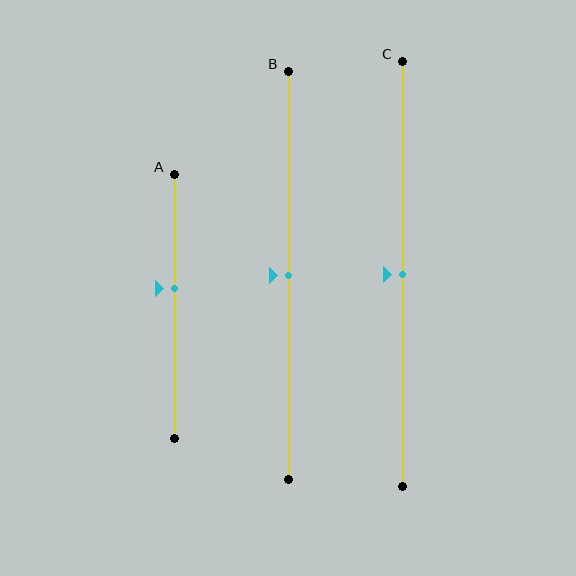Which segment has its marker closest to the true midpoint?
Segment B has its marker closest to the true midpoint.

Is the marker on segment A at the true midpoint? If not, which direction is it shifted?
No, the marker on segment A is shifted upward by about 7% of the segment length.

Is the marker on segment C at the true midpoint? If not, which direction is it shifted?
Yes, the marker on segment C is at the true midpoint.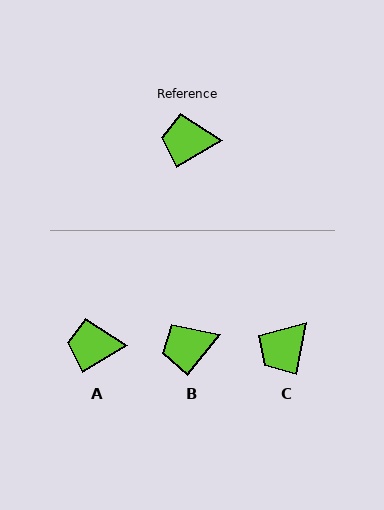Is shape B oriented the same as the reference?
No, it is off by about 21 degrees.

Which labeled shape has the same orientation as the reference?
A.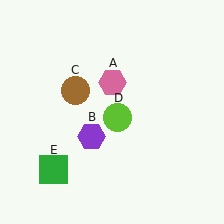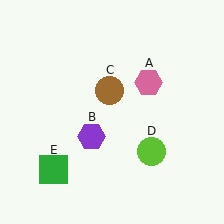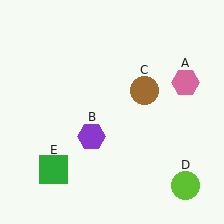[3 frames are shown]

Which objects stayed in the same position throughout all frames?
Purple hexagon (object B) and green square (object E) remained stationary.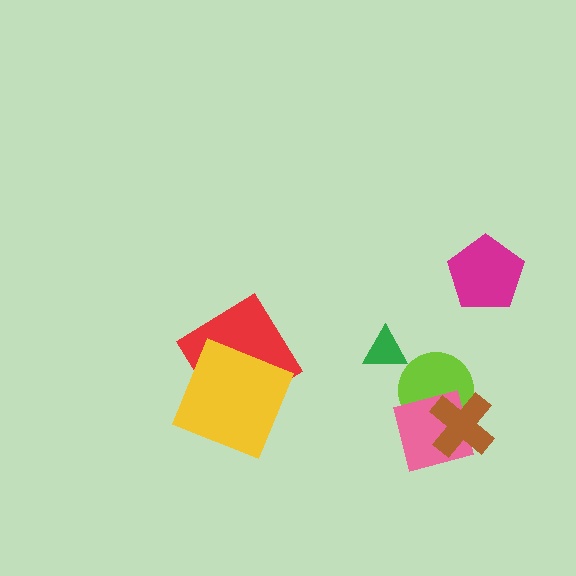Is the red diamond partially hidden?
Yes, it is partially covered by another shape.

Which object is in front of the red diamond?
The yellow square is in front of the red diamond.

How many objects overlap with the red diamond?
1 object overlaps with the red diamond.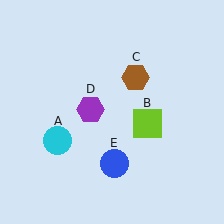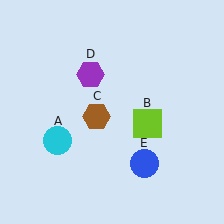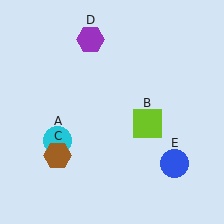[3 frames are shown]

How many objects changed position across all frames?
3 objects changed position: brown hexagon (object C), purple hexagon (object D), blue circle (object E).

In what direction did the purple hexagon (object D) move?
The purple hexagon (object D) moved up.